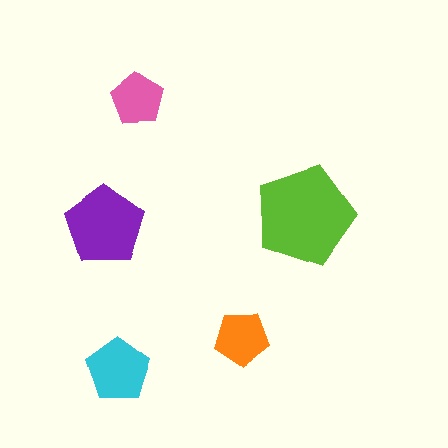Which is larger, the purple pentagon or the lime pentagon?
The lime one.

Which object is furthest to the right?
The lime pentagon is rightmost.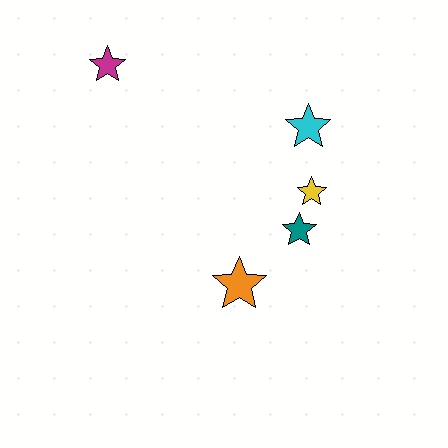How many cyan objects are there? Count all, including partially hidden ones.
There is 1 cyan object.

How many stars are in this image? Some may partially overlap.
There are 5 stars.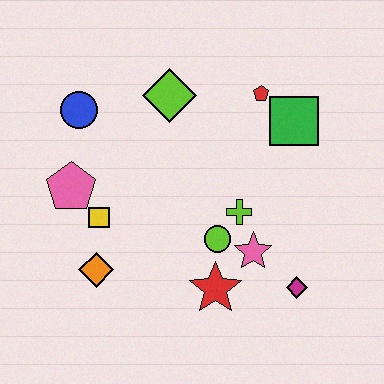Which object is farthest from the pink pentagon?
The magenta diamond is farthest from the pink pentagon.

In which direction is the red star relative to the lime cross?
The red star is below the lime cross.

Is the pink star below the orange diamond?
No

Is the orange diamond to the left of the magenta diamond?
Yes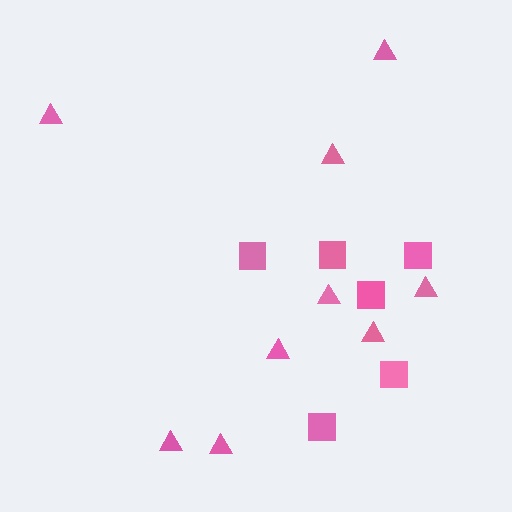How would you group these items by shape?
There are 2 groups: one group of squares (6) and one group of triangles (9).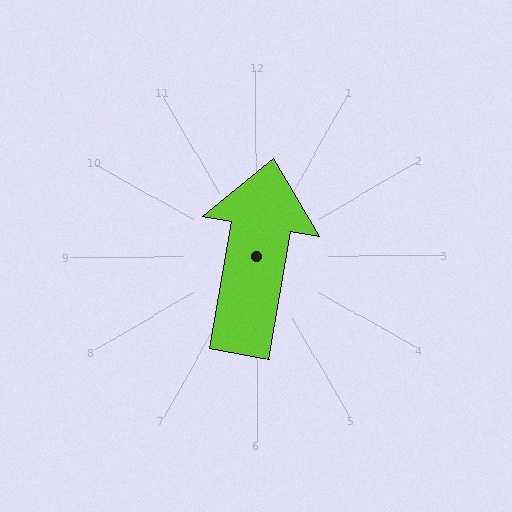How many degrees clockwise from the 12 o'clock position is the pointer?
Approximately 10 degrees.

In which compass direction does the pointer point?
North.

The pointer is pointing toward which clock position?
Roughly 12 o'clock.